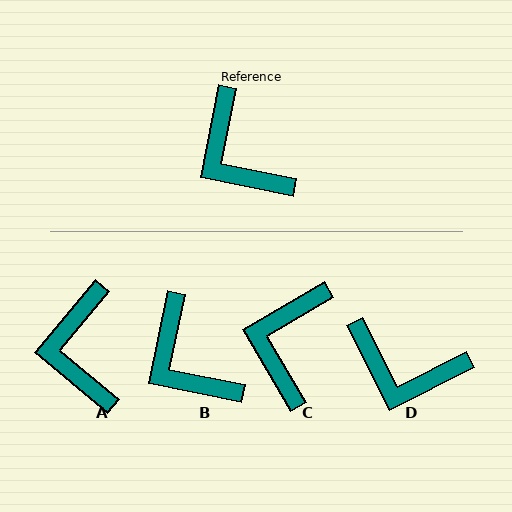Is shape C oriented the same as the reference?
No, it is off by about 48 degrees.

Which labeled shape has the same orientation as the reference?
B.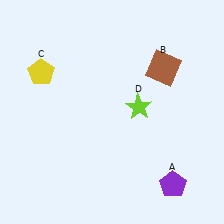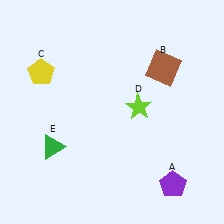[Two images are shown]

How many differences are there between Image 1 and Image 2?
There is 1 difference between the two images.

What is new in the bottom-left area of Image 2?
A green triangle (E) was added in the bottom-left area of Image 2.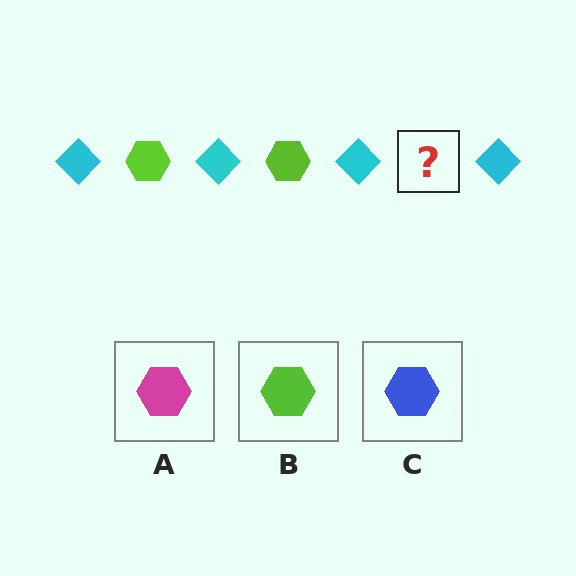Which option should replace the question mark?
Option B.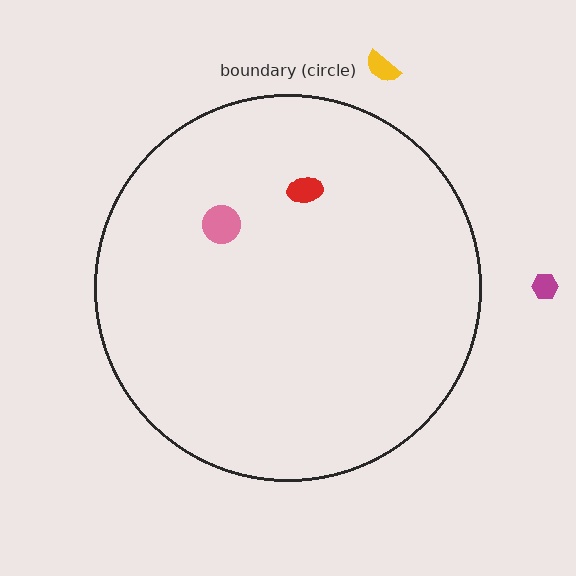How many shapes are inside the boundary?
2 inside, 2 outside.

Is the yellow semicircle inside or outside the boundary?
Outside.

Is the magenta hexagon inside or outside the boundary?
Outside.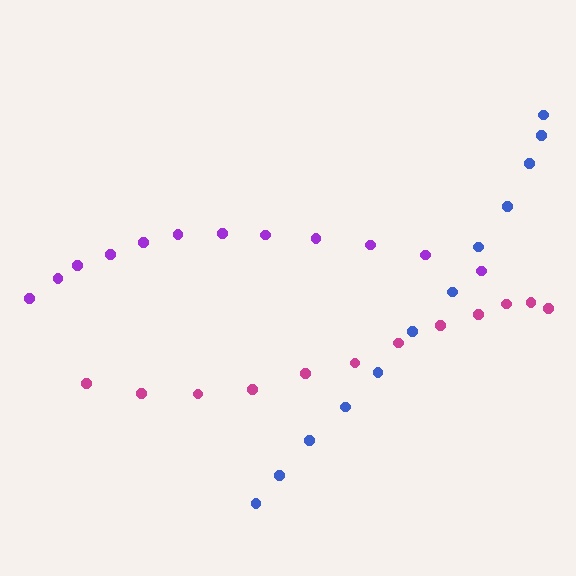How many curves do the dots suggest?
There are 3 distinct paths.